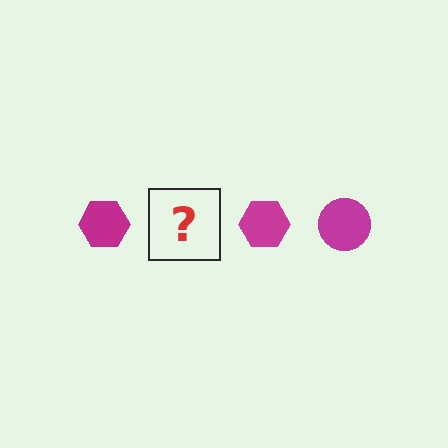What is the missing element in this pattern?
The missing element is a magenta circle.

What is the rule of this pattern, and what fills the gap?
The rule is that the pattern cycles through hexagon, circle shapes in magenta. The gap should be filled with a magenta circle.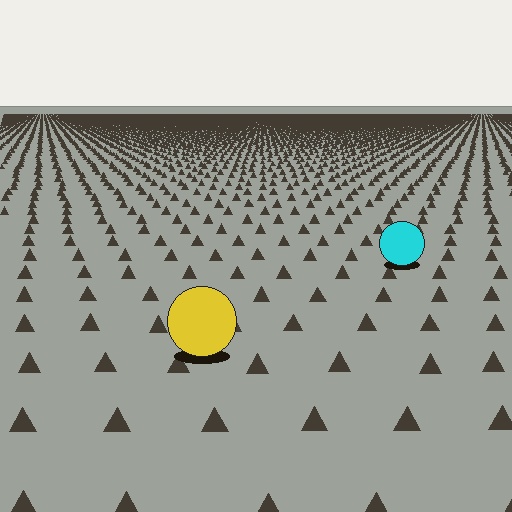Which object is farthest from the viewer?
The cyan circle is farthest from the viewer. It appears smaller and the ground texture around it is denser.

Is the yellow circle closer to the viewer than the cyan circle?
Yes. The yellow circle is closer — you can tell from the texture gradient: the ground texture is coarser near it.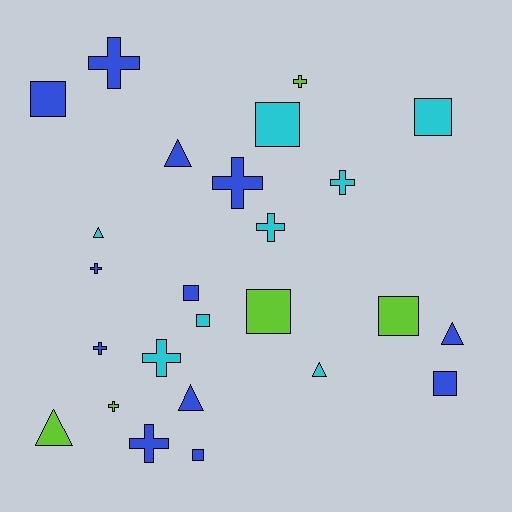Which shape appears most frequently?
Cross, with 10 objects.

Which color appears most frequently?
Blue, with 12 objects.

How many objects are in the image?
There are 25 objects.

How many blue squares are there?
There are 4 blue squares.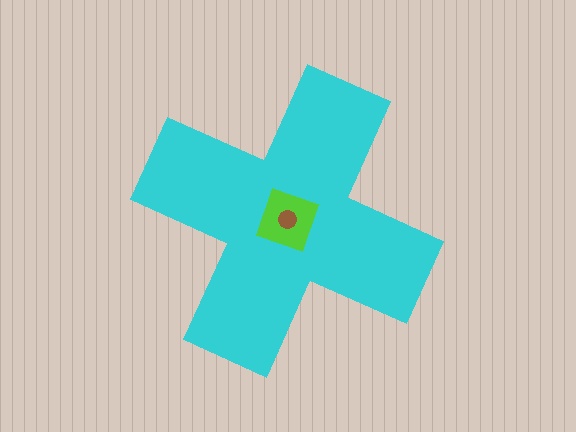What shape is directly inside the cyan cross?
The lime diamond.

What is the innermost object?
The brown circle.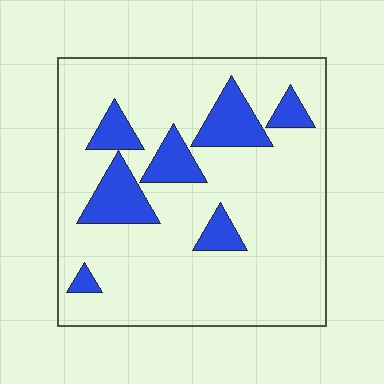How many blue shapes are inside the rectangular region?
7.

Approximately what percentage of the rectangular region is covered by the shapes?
Approximately 20%.